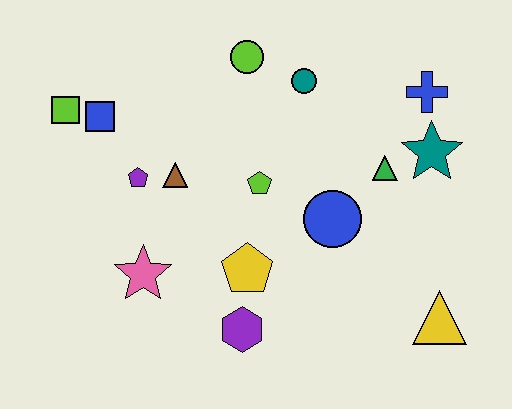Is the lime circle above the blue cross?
Yes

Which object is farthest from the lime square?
The yellow triangle is farthest from the lime square.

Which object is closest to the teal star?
The green triangle is closest to the teal star.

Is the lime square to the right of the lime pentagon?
No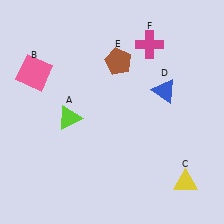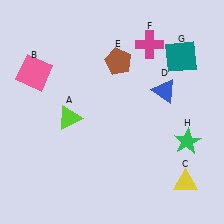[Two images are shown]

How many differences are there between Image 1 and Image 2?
There are 2 differences between the two images.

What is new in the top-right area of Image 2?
A teal square (G) was added in the top-right area of Image 2.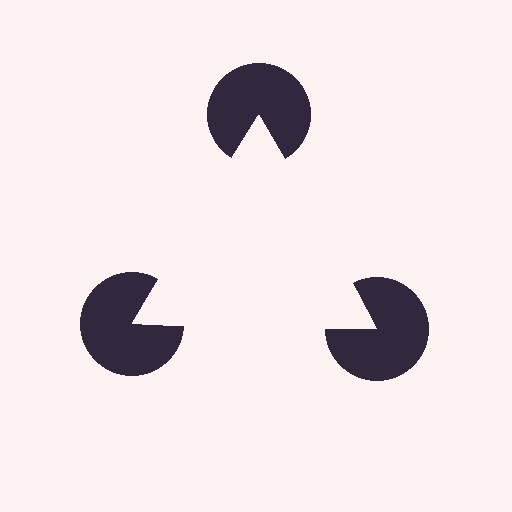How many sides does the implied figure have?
3 sides.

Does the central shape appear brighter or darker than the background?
It typically appears slightly brighter than the background, even though no actual brightness change is drawn.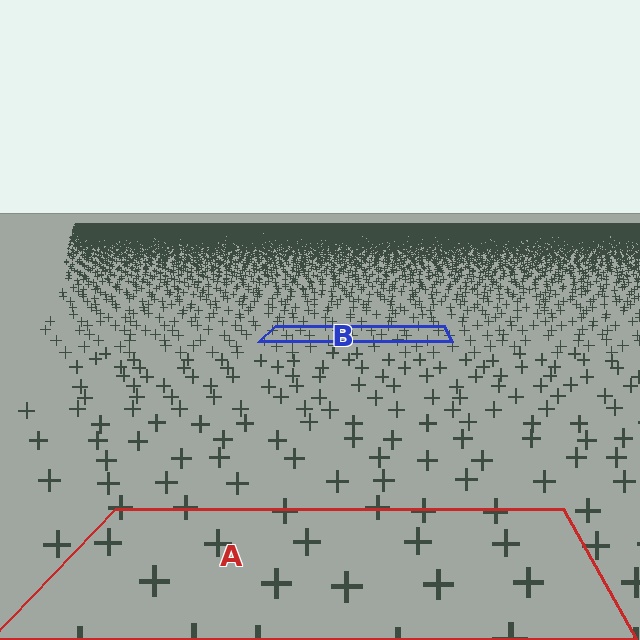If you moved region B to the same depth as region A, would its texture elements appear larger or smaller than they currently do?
They would appear larger. At a closer depth, the same texture elements are projected at a bigger on-screen size.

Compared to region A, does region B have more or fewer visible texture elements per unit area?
Region B has more texture elements per unit area — they are packed more densely because it is farther away.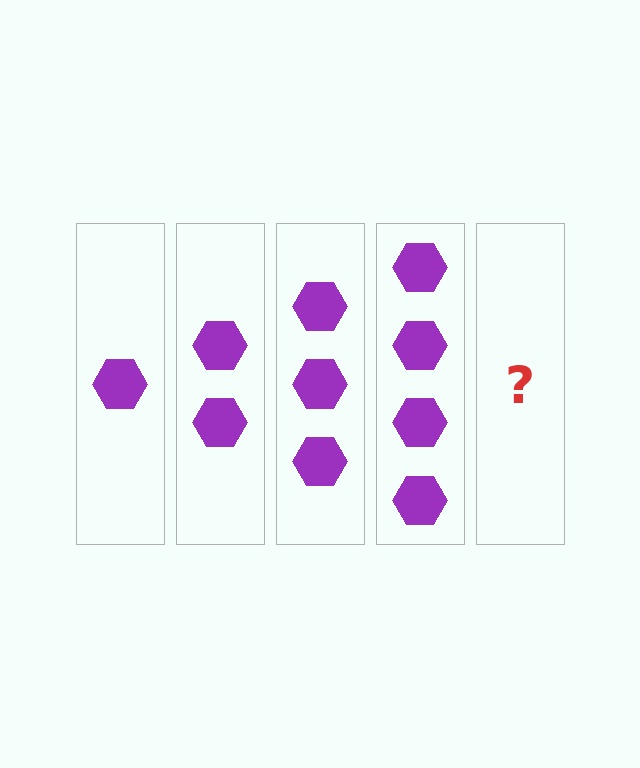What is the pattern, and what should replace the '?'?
The pattern is that each step adds one more hexagon. The '?' should be 5 hexagons.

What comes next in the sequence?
The next element should be 5 hexagons.